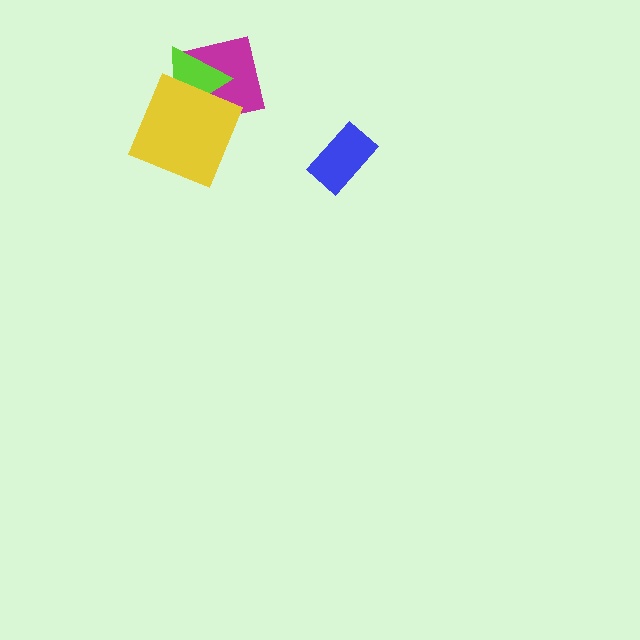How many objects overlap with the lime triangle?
2 objects overlap with the lime triangle.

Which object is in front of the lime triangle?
The yellow square is in front of the lime triangle.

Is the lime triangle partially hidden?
Yes, it is partially covered by another shape.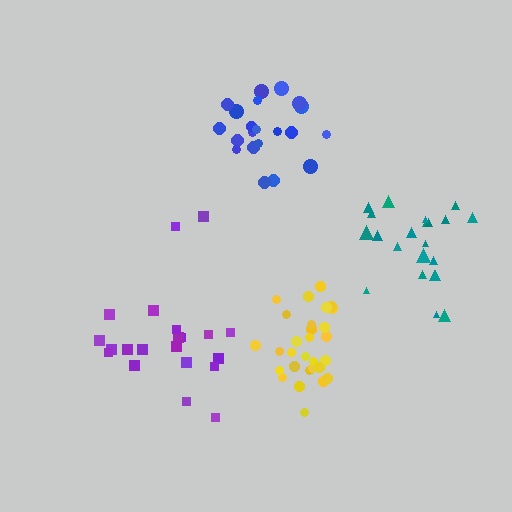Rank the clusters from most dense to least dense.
yellow, blue, teal, purple.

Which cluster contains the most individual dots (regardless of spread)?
Yellow (29).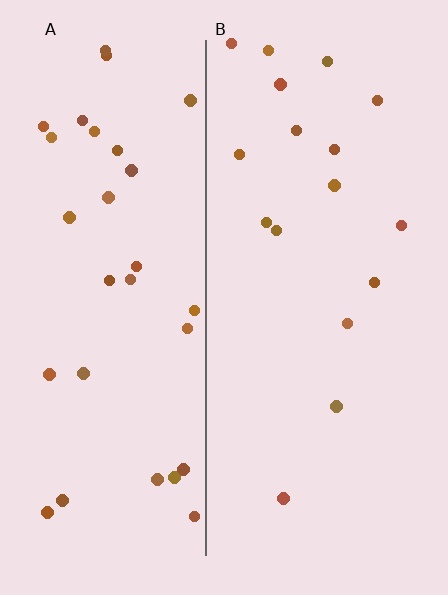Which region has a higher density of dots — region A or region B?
A (the left).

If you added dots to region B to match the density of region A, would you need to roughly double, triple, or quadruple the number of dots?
Approximately double.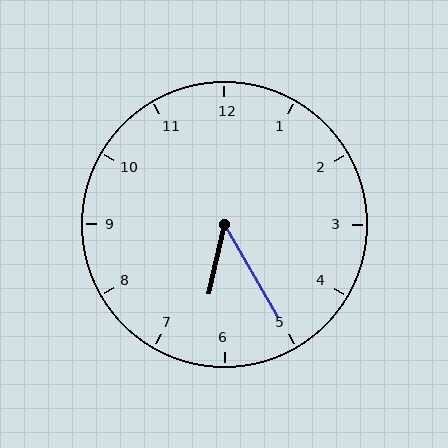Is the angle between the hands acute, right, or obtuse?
It is acute.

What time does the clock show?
6:25.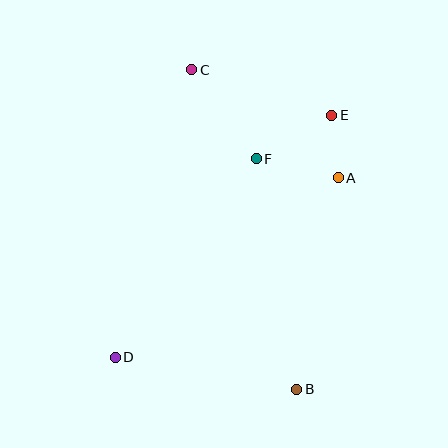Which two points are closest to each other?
Points A and E are closest to each other.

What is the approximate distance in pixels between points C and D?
The distance between C and D is approximately 298 pixels.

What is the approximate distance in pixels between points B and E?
The distance between B and E is approximately 276 pixels.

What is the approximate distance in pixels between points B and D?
The distance between B and D is approximately 184 pixels.